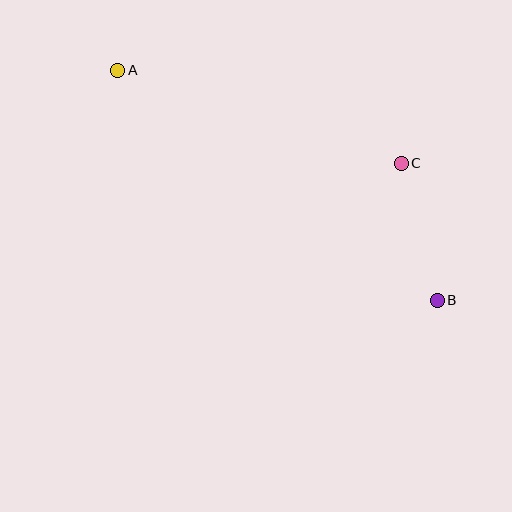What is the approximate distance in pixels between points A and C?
The distance between A and C is approximately 298 pixels.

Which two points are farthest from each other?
Points A and B are farthest from each other.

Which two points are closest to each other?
Points B and C are closest to each other.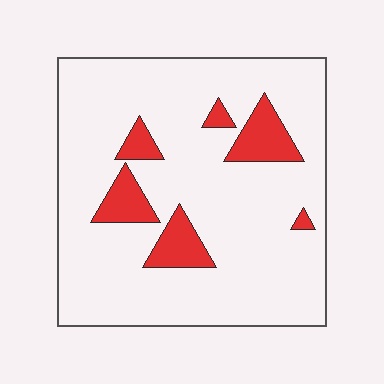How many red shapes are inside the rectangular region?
6.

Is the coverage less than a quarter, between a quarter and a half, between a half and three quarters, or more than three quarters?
Less than a quarter.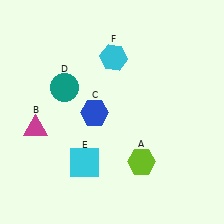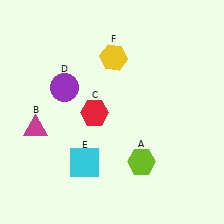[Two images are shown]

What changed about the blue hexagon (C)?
In Image 1, C is blue. In Image 2, it changed to red.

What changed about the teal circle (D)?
In Image 1, D is teal. In Image 2, it changed to purple.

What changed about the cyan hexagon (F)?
In Image 1, F is cyan. In Image 2, it changed to yellow.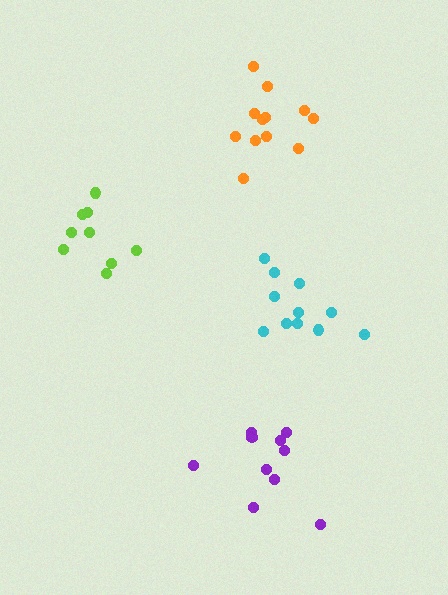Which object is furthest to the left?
The lime cluster is leftmost.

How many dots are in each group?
Group 1: 11 dots, Group 2: 10 dots, Group 3: 12 dots, Group 4: 9 dots (42 total).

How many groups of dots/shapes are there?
There are 4 groups.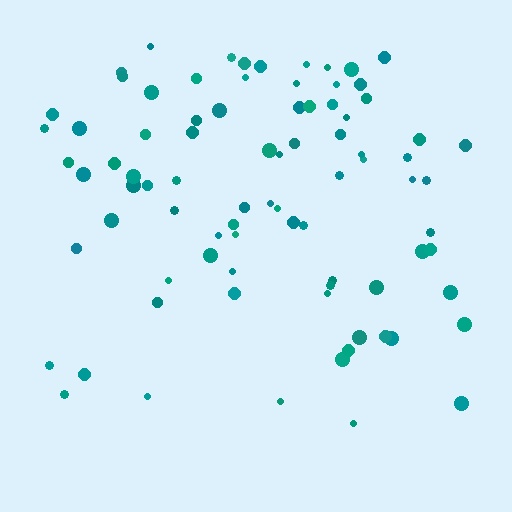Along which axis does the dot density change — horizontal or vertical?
Vertical.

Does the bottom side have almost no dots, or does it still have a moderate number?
Still a moderate number, just noticeably fewer than the top.